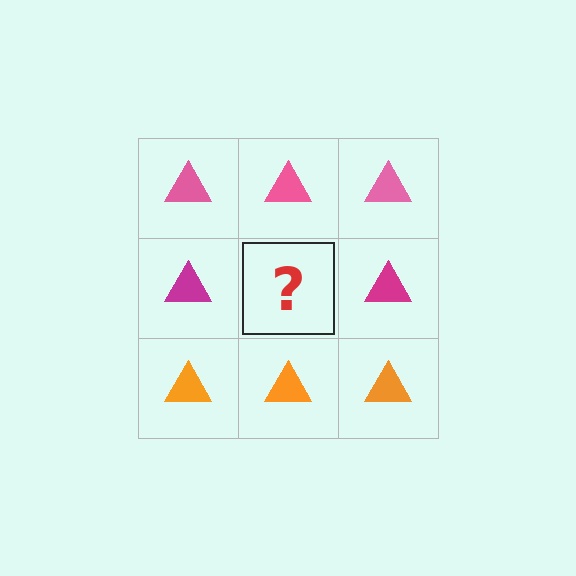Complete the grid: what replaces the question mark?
The question mark should be replaced with a magenta triangle.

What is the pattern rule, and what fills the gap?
The rule is that each row has a consistent color. The gap should be filled with a magenta triangle.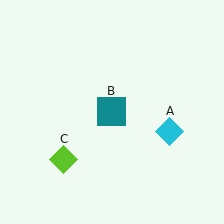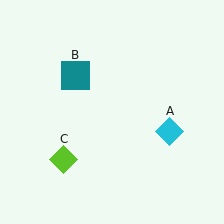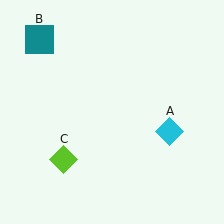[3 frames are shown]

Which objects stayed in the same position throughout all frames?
Cyan diamond (object A) and lime diamond (object C) remained stationary.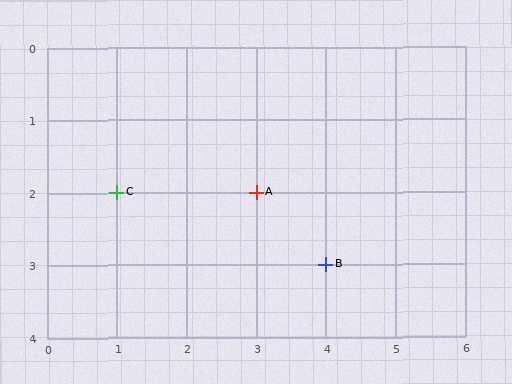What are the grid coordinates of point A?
Point A is at grid coordinates (3, 2).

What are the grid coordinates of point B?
Point B is at grid coordinates (4, 3).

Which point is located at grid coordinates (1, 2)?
Point C is at (1, 2).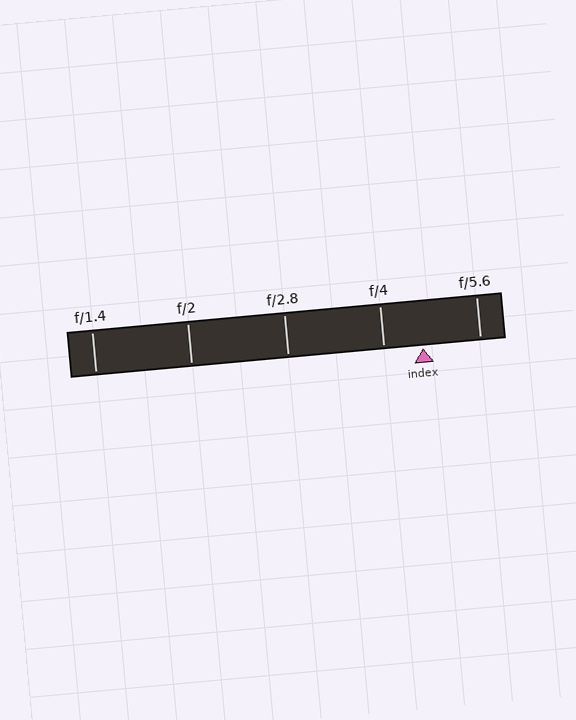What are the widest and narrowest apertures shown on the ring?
The widest aperture shown is f/1.4 and the narrowest is f/5.6.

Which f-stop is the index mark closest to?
The index mark is closest to f/4.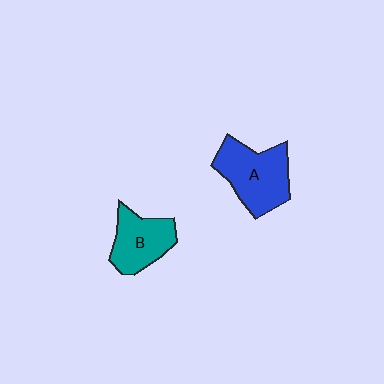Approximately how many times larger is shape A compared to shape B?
Approximately 1.3 times.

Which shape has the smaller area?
Shape B (teal).